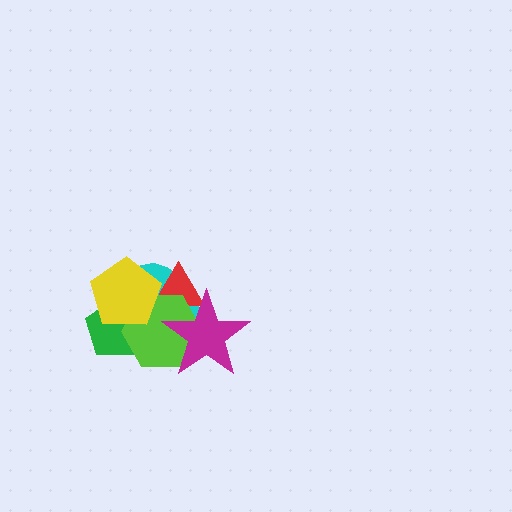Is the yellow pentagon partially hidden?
No, no other shape covers it.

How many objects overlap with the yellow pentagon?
4 objects overlap with the yellow pentagon.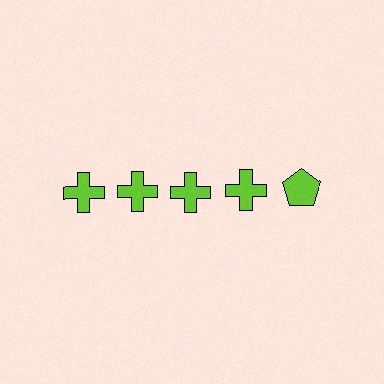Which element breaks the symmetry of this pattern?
The lime pentagon in the top row, rightmost column breaks the symmetry. All other shapes are lime crosses.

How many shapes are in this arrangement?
There are 5 shapes arranged in a grid pattern.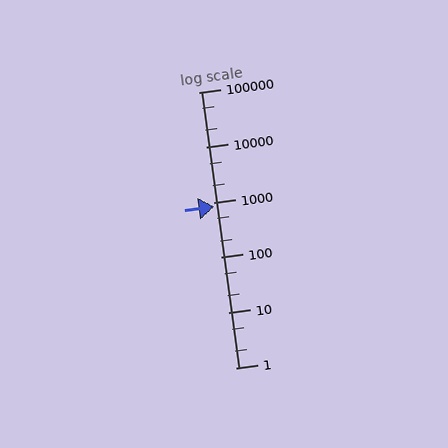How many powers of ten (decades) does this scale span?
The scale spans 5 decades, from 1 to 100000.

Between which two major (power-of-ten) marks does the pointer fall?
The pointer is between 100 and 1000.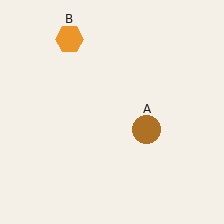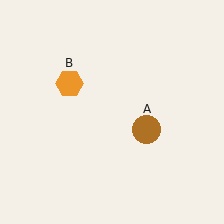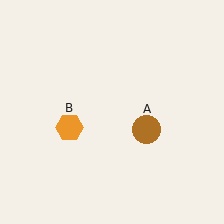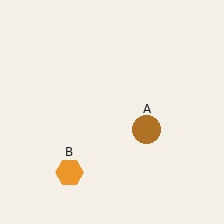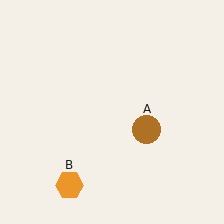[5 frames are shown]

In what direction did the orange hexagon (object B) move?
The orange hexagon (object B) moved down.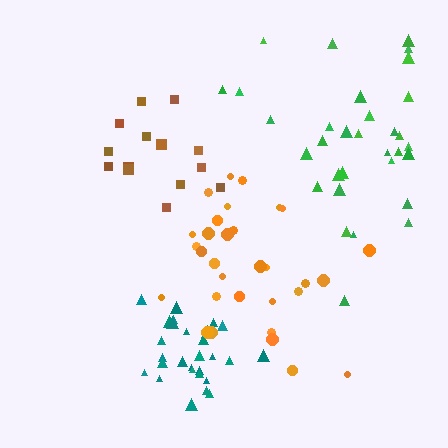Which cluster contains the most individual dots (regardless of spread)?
Green (32).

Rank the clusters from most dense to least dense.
teal, brown, orange, green.